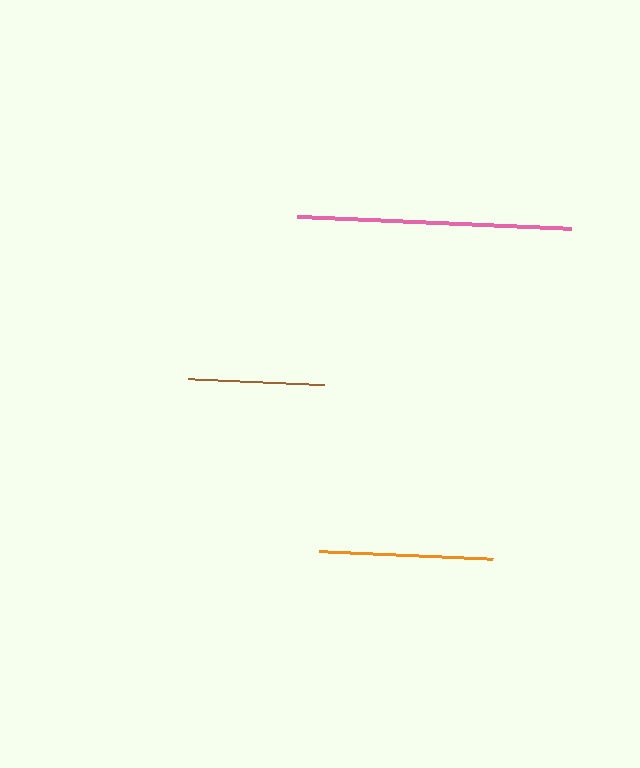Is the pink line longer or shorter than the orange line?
The pink line is longer than the orange line.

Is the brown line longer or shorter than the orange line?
The orange line is longer than the brown line.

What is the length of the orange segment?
The orange segment is approximately 174 pixels long.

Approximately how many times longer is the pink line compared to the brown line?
The pink line is approximately 2.0 times the length of the brown line.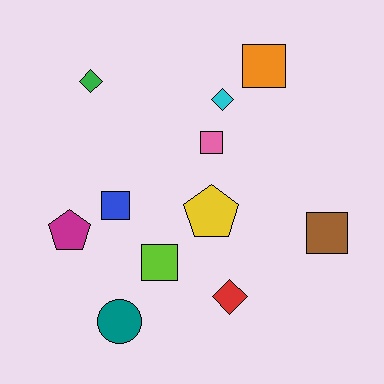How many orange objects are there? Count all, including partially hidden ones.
There is 1 orange object.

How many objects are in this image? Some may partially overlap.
There are 11 objects.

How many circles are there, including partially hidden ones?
There is 1 circle.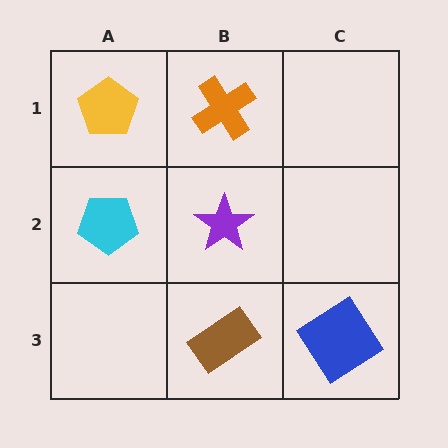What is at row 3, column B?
A brown rectangle.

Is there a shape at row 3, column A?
No, that cell is empty.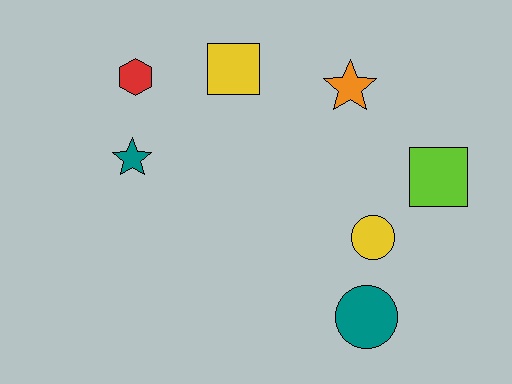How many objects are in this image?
There are 7 objects.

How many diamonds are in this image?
There are no diamonds.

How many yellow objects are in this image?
There are 2 yellow objects.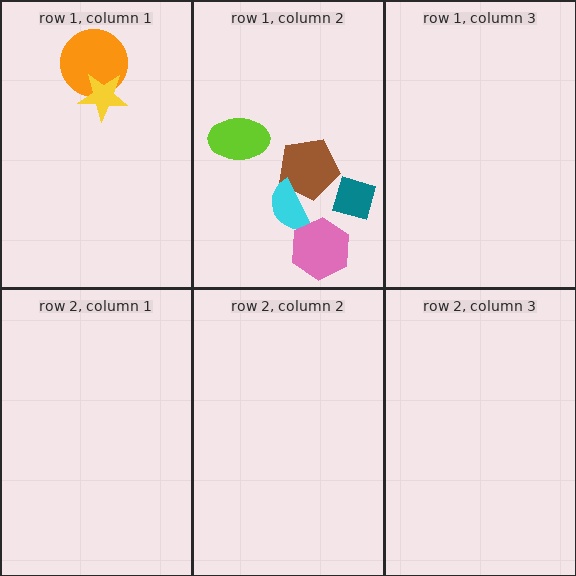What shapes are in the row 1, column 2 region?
The brown pentagon, the lime ellipse, the cyan semicircle, the teal diamond, the pink hexagon.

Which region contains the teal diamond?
The row 1, column 2 region.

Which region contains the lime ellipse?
The row 1, column 2 region.